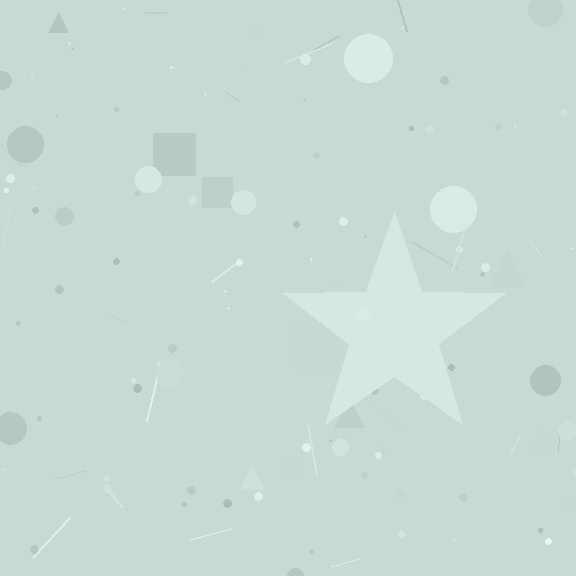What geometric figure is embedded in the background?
A star is embedded in the background.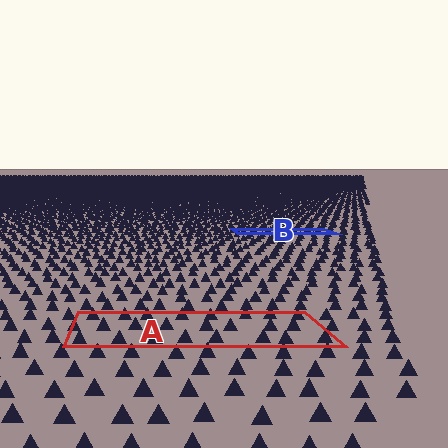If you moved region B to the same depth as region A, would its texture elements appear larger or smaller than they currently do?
They would appear larger. At a closer depth, the same texture elements are projected at a bigger on-screen size.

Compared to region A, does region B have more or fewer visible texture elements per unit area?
Region B has more texture elements per unit area — they are packed more densely because it is farther away.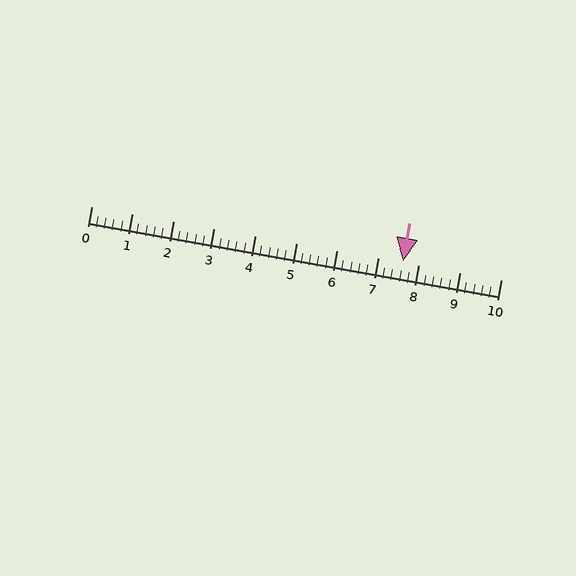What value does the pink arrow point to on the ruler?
The pink arrow points to approximately 7.6.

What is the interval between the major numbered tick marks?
The major tick marks are spaced 1 units apart.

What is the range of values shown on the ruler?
The ruler shows values from 0 to 10.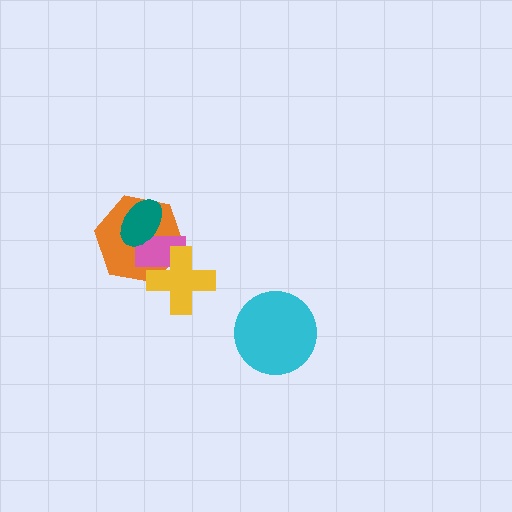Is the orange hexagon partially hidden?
Yes, it is partially covered by another shape.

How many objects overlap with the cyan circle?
0 objects overlap with the cyan circle.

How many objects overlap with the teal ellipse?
2 objects overlap with the teal ellipse.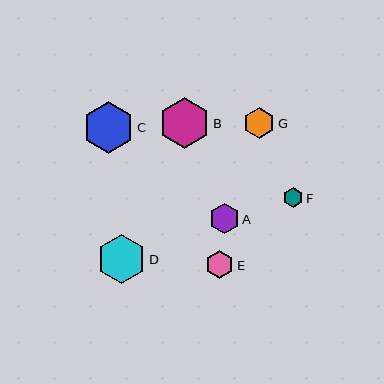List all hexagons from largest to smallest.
From largest to smallest: C, B, D, G, A, E, F.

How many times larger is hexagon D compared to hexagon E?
Hexagon D is approximately 1.8 times the size of hexagon E.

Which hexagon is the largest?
Hexagon C is the largest with a size of approximately 52 pixels.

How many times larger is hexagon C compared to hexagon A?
Hexagon C is approximately 1.7 times the size of hexagon A.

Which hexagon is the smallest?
Hexagon F is the smallest with a size of approximately 20 pixels.